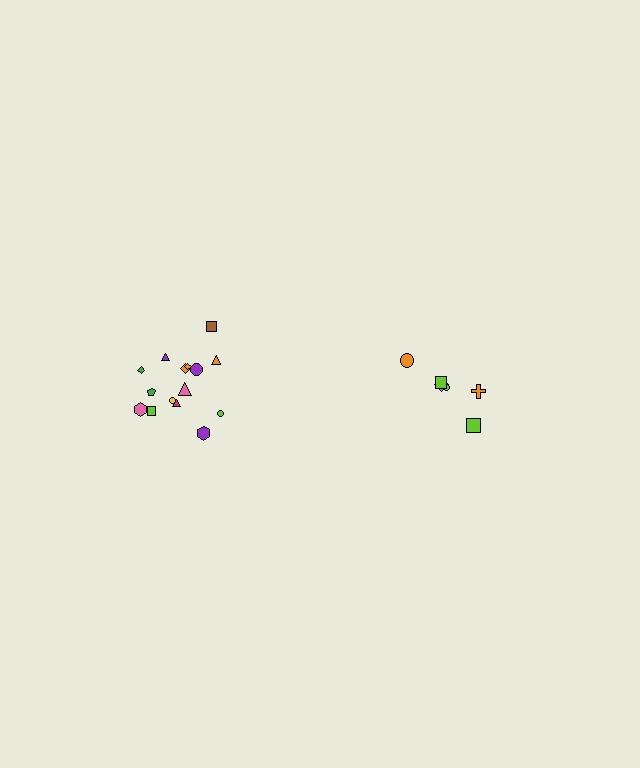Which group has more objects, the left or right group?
The left group.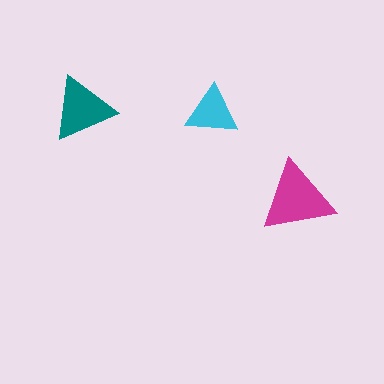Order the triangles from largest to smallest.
the magenta one, the teal one, the cyan one.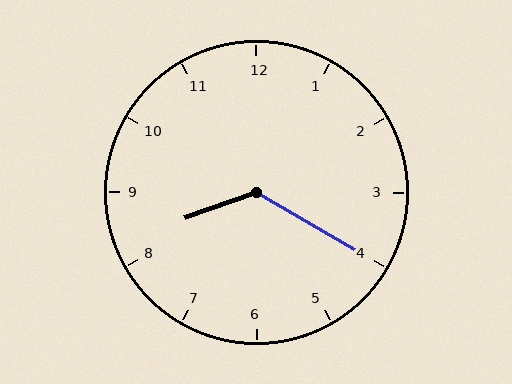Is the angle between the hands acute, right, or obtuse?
It is obtuse.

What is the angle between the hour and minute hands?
Approximately 130 degrees.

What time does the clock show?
8:20.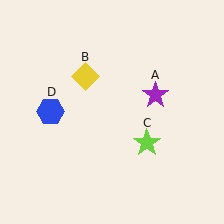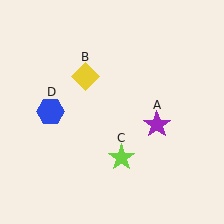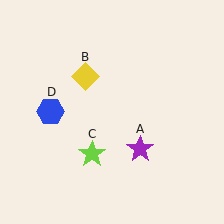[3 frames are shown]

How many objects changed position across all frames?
2 objects changed position: purple star (object A), lime star (object C).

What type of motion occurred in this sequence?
The purple star (object A), lime star (object C) rotated clockwise around the center of the scene.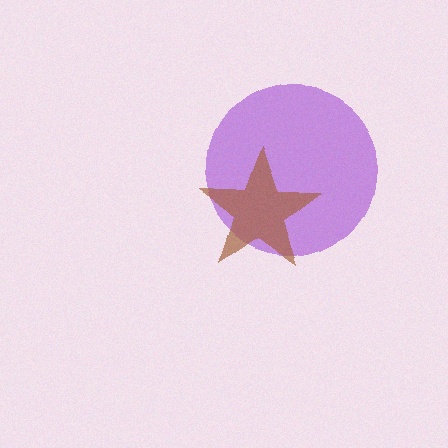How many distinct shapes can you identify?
There are 2 distinct shapes: a purple circle, a brown star.